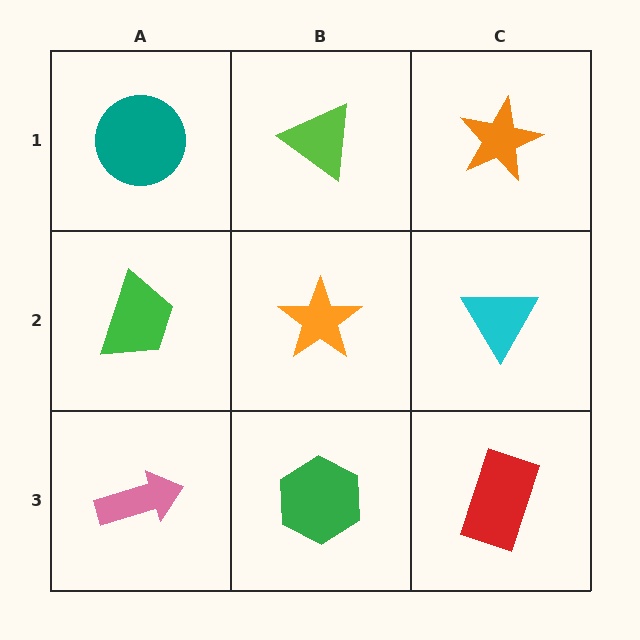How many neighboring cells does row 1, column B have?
3.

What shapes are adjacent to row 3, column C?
A cyan triangle (row 2, column C), a green hexagon (row 3, column B).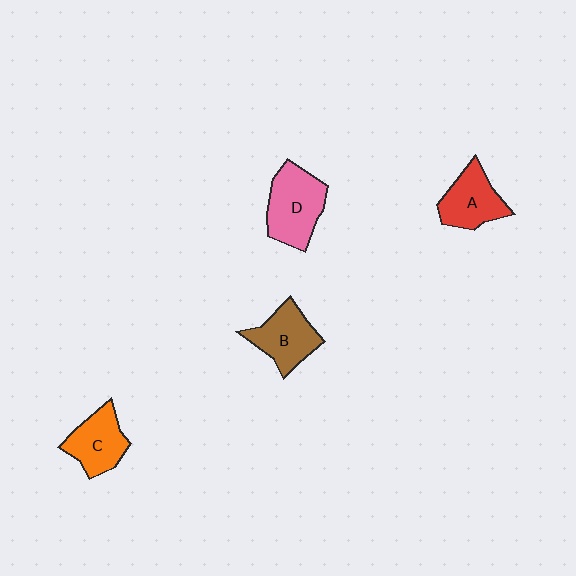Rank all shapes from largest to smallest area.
From largest to smallest: D (pink), B (brown), A (red), C (orange).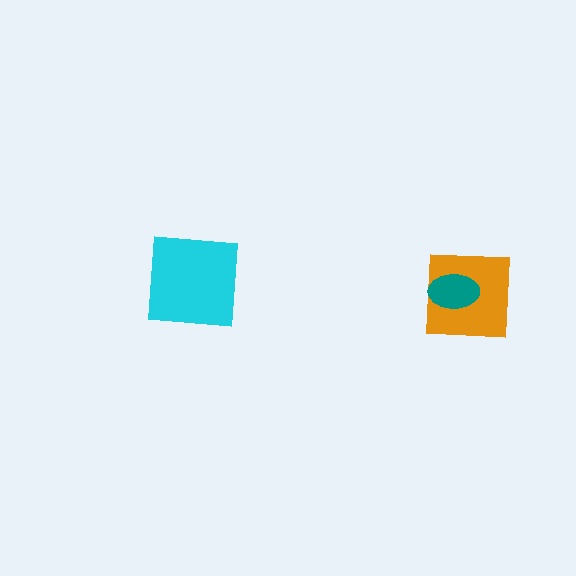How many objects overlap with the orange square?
1 object overlaps with the orange square.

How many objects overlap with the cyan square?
0 objects overlap with the cyan square.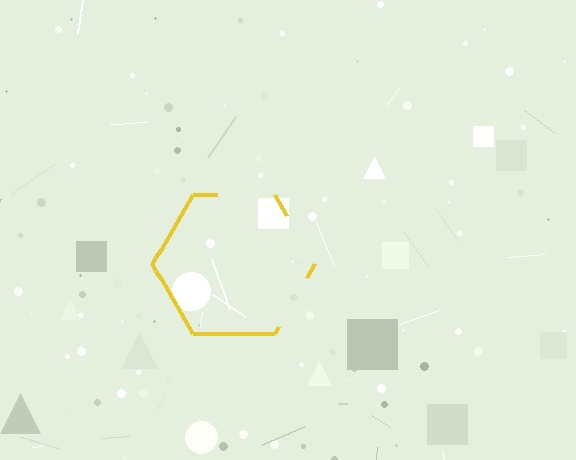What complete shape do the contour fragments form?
The contour fragments form a hexagon.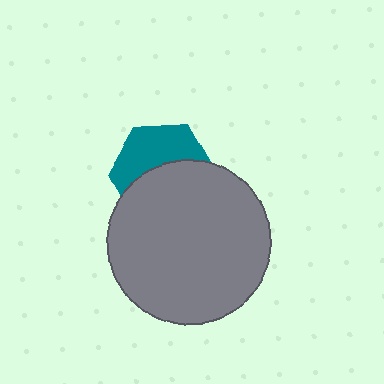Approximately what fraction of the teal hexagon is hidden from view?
Roughly 54% of the teal hexagon is hidden behind the gray circle.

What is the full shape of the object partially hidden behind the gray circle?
The partially hidden object is a teal hexagon.